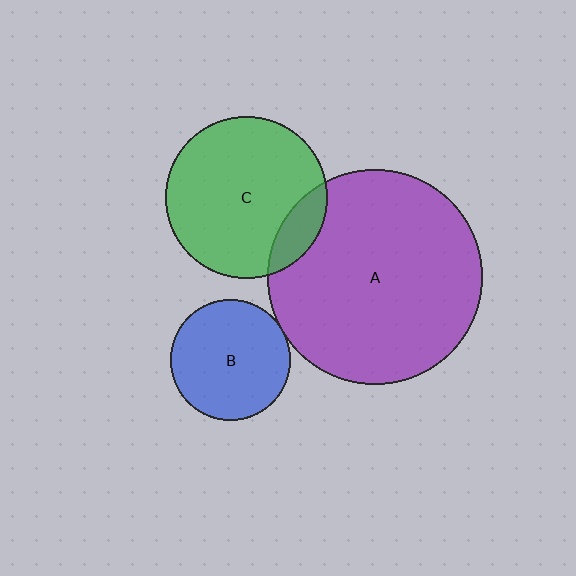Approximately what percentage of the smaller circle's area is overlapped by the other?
Approximately 15%.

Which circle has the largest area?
Circle A (purple).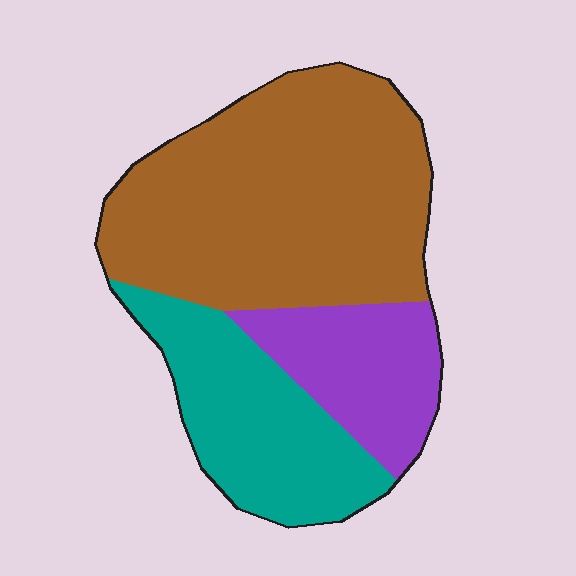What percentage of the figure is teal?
Teal takes up between a sixth and a third of the figure.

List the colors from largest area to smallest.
From largest to smallest: brown, teal, purple.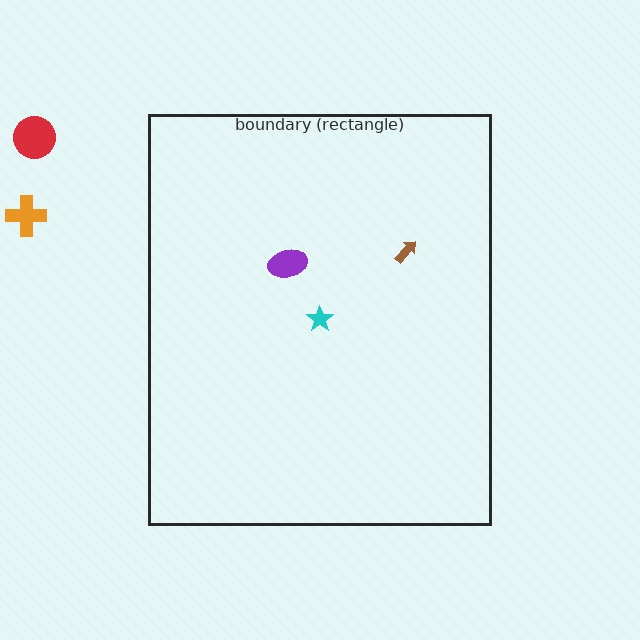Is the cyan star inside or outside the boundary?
Inside.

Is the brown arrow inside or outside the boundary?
Inside.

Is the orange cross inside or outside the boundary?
Outside.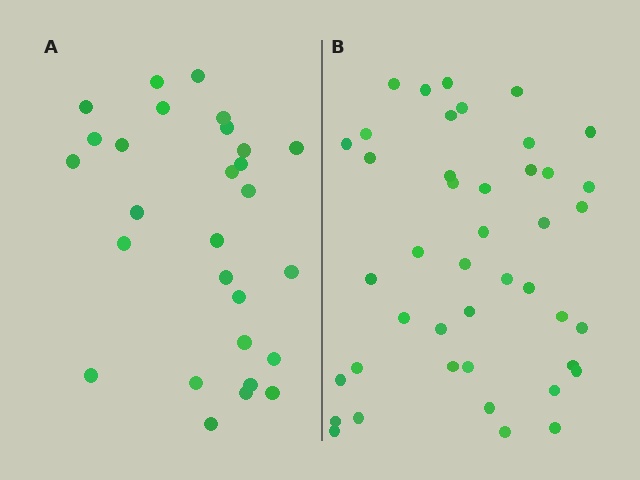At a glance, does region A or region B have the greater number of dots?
Region B (the right region) has more dots.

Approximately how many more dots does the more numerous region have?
Region B has approximately 15 more dots than region A.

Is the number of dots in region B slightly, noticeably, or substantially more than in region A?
Region B has substantially more. The ratio is roughly 1.5 to 1.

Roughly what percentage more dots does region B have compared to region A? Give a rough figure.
About 55% more.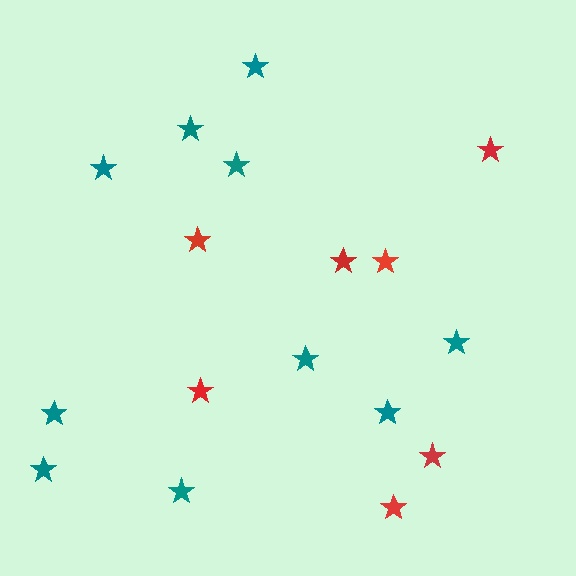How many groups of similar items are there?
There are 2 groups: one group of red stars (7) and one group of teal stars (10).